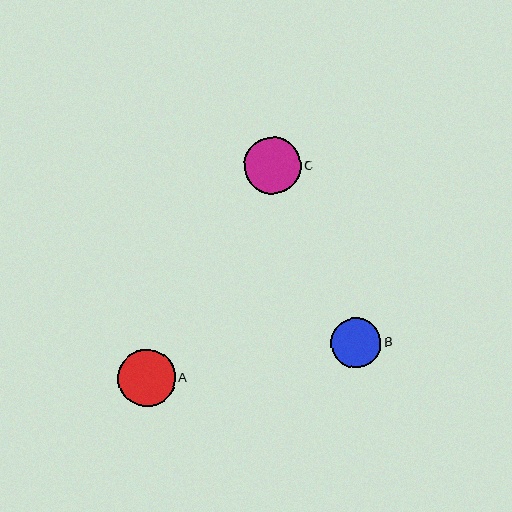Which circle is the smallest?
Circle B is the smallest with a size of approximately 50 pixels.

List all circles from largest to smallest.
From largest to smallest: A, C, B.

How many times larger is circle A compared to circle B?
Circle A is approximately 1.2 times the size of circle B.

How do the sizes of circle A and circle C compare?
Circle A and circle C are approximately the same size.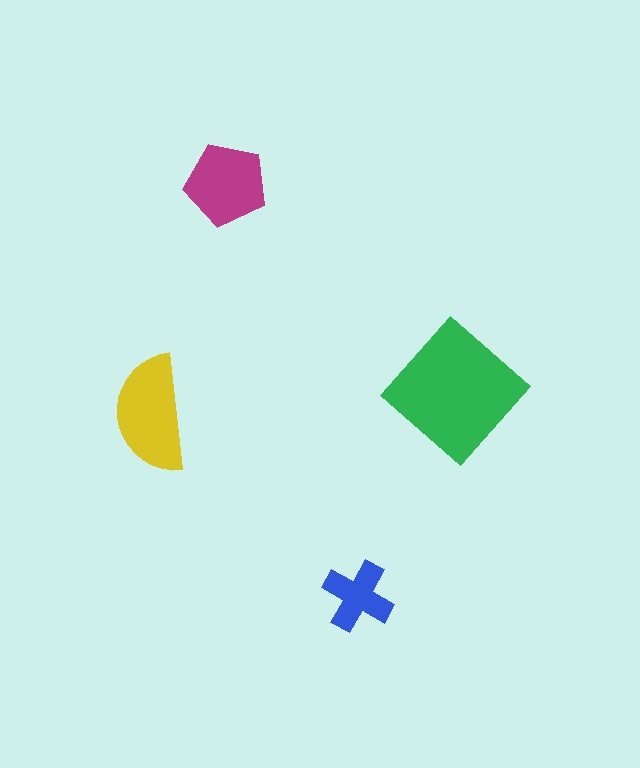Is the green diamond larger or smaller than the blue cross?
Larger.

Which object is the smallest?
The blue cross.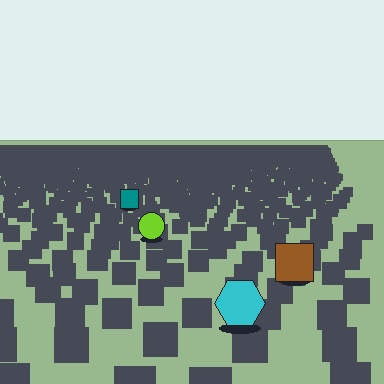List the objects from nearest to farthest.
From nearest to farthest: the cyan hexagon, the brown square, the lime circle, the teal square.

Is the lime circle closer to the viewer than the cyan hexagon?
No. The cyan hexagon is closer — you can tell from the texture gradient: the ground texture is coarser near it.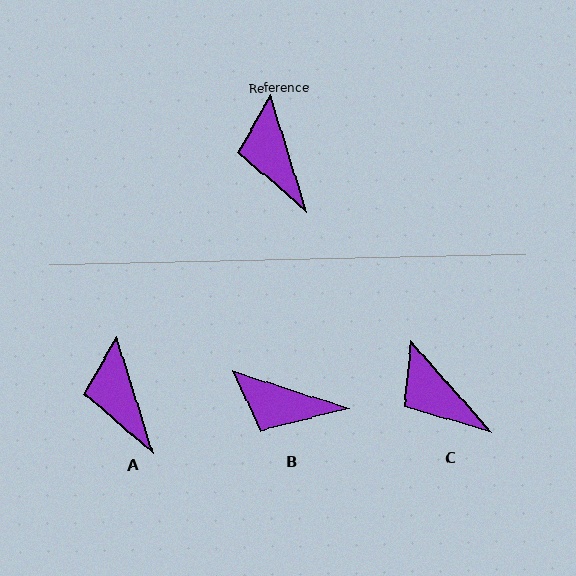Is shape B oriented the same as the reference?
No, it is off by about 55 degrees.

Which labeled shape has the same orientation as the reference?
A.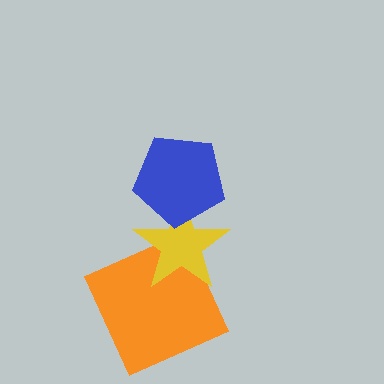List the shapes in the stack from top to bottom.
From top to bottom: the blue pentagon, the yellow star, the orange square.